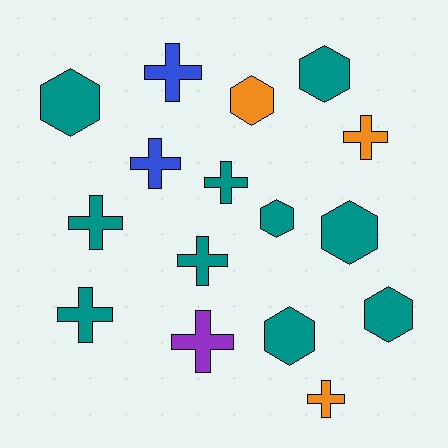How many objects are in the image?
There are 16 objects.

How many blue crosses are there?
There are 2 blue crosses.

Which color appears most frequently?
Teal, with 10 objects.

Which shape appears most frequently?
Cross, with 9 objects.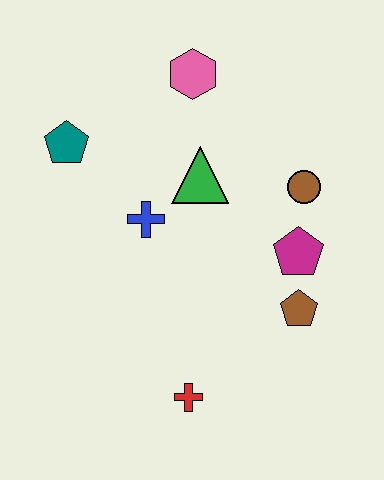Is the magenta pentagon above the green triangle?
No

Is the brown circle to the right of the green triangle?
Yes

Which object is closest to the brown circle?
The magenta pentagon is closest to the brown circle.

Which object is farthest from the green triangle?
The red cross is farthest from the green triangle.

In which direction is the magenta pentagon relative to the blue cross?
The magenta pentagon is to the right of the blue cross.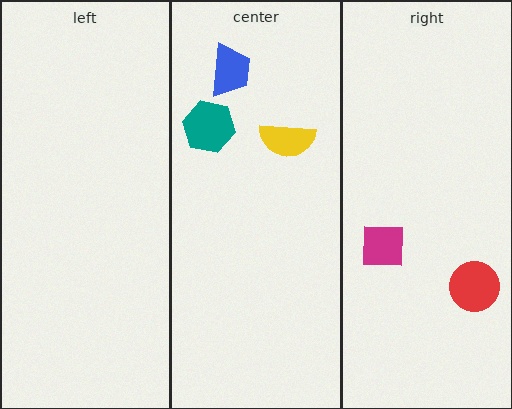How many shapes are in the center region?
3.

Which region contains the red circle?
The right region.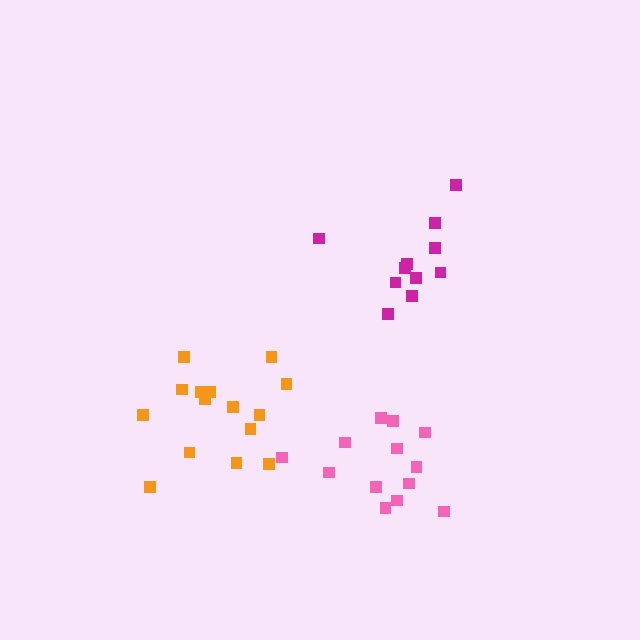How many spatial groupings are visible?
There are 3 spatial groupings.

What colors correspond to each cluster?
The clusters are colored: orange, magenta, pink.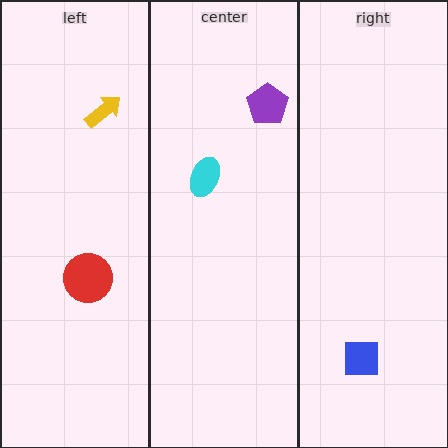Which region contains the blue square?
The right region.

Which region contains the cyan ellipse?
The center region.